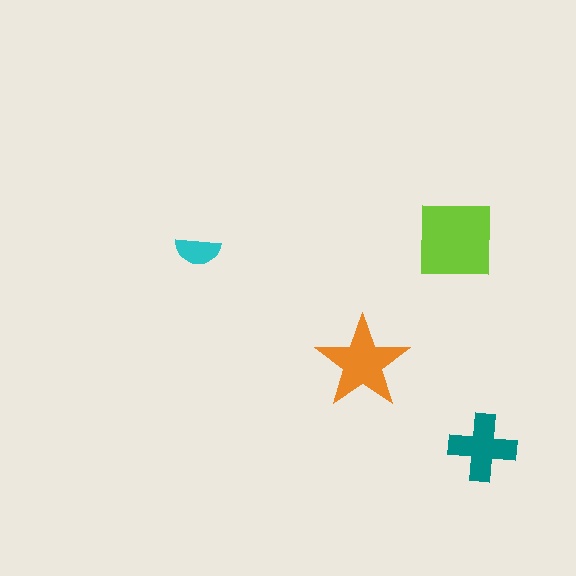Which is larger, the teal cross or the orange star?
The orange star.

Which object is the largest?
The lime square.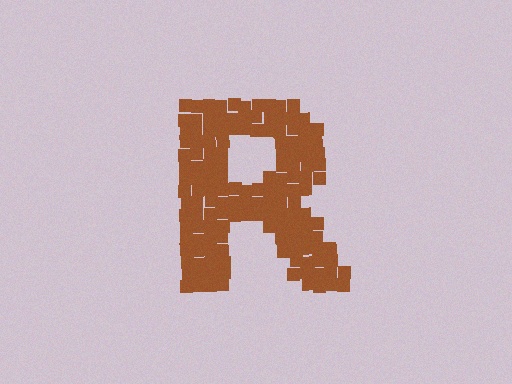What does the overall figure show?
The overall figure shows the letter R.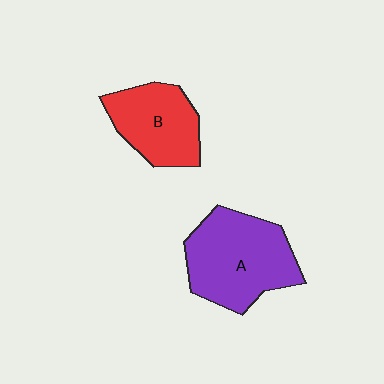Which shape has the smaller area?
Shape B (red).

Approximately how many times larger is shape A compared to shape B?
Approximately 1.4 times.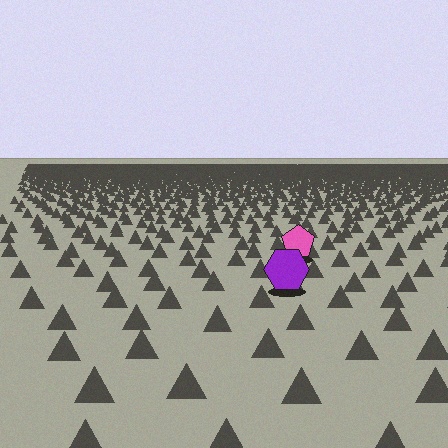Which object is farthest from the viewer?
The pink pentagon is farthest from the viewer. It appears smaller and the ground texture around it is denser.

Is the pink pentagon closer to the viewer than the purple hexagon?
No. The purple hexagon is closer — you can tell from the texture gradient: the ground texture is coarser near it.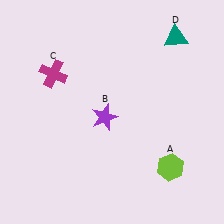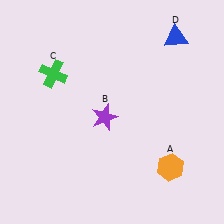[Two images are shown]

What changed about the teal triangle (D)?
In Image 1, D is teal. In Image 2, it changed to blue.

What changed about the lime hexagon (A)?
In Image 1, A is lime. In Image 2, it changed to orange.